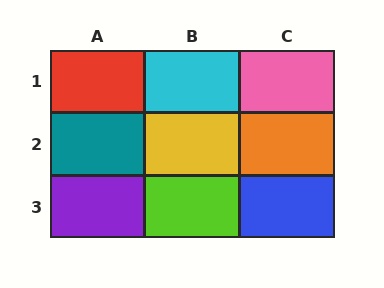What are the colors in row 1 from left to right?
Red, cyan, pink.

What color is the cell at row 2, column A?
Teal.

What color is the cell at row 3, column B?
Lime.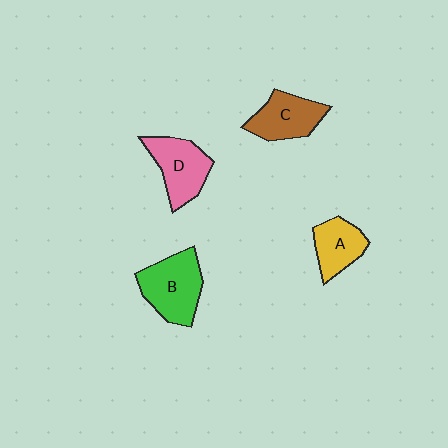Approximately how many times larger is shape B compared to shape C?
Approximately 1.2 times.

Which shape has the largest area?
Shape B (green).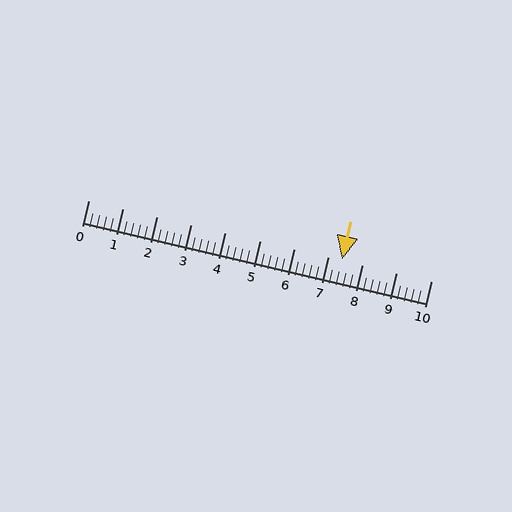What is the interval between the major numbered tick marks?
The major tick marks are spaced 1 units apart.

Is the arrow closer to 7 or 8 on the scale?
The arrow is closer to 7.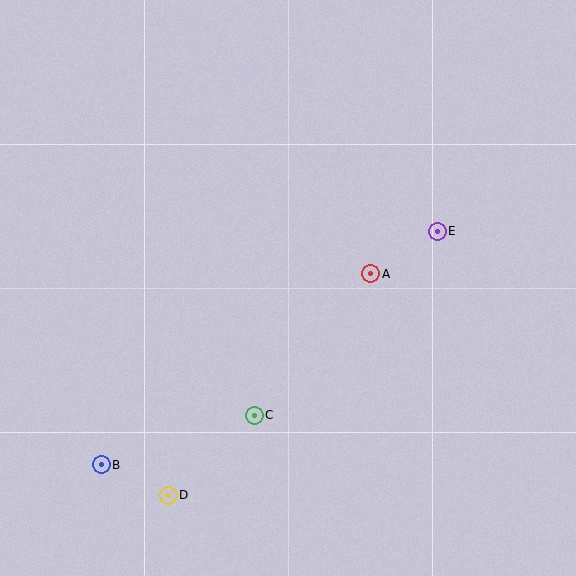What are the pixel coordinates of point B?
Point B is at (101, 465).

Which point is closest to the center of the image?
Point A at (371, 274) is closest to the center.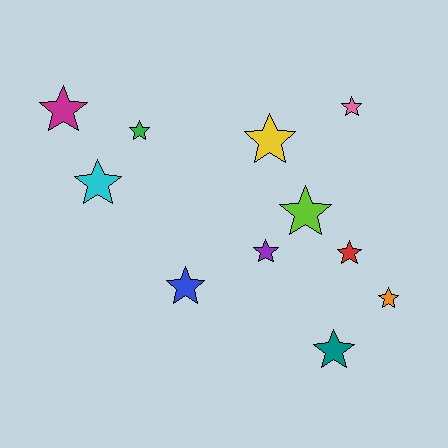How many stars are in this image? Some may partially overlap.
There are 11 stars.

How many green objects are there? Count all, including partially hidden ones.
There is 1 green object.